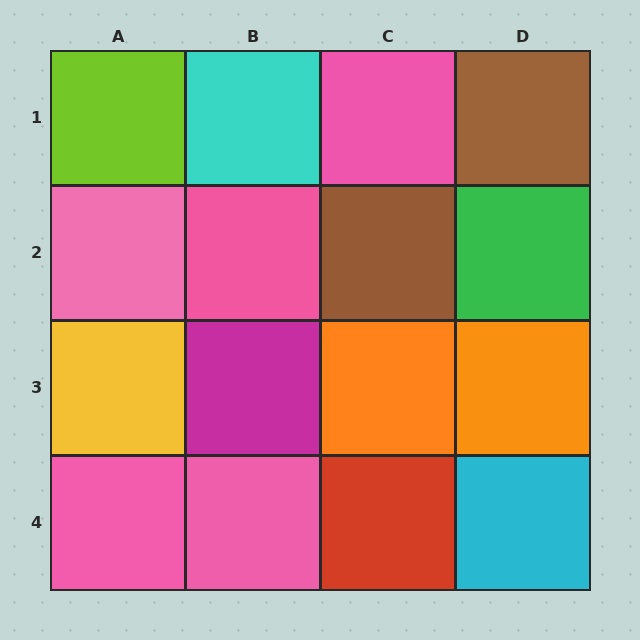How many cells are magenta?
1 cell is magenta.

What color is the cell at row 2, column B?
Pink.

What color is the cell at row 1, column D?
Brown.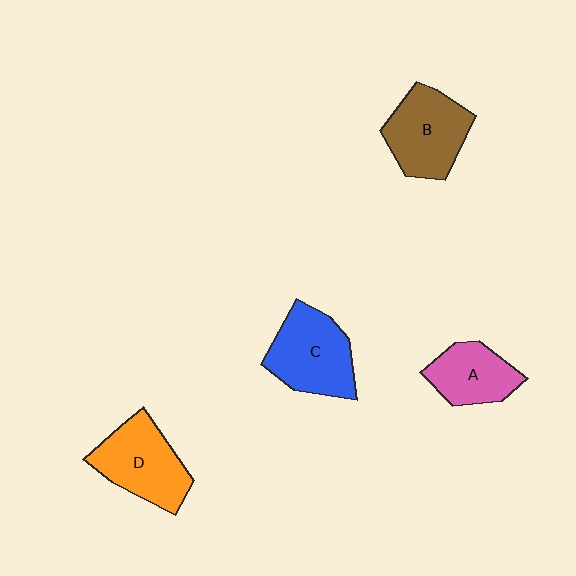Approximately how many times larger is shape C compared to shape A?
Approximately 1.4 times.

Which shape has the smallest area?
Shape A (pink).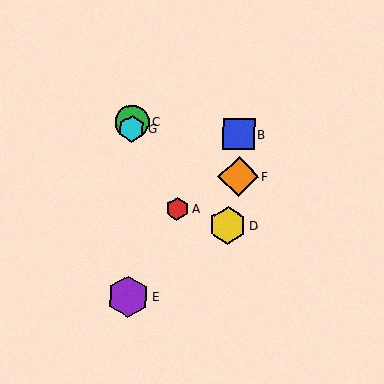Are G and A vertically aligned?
No, G is at x≈132 and A is at x≈177.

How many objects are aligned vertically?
3 objects (C, E, G) are aligned vertically.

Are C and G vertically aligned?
Yes, both are at x≈132.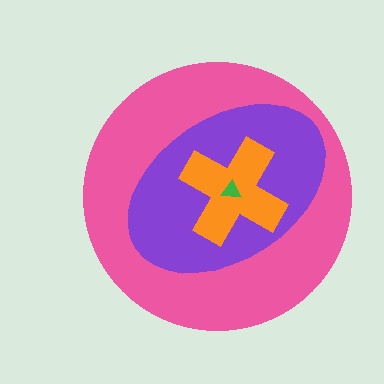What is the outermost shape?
The pink circle.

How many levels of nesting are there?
4.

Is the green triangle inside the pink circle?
Yes.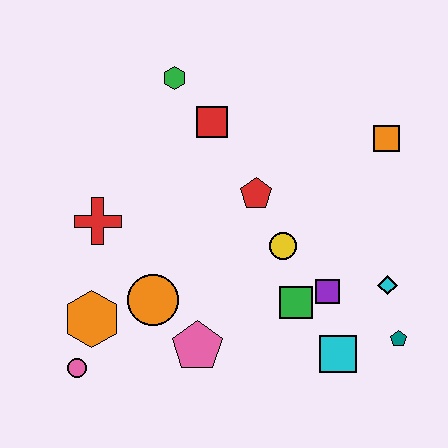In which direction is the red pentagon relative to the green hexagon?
The red pentagon is below the green hexagon.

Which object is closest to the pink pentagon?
The orange circle is closest to the pink pentagon.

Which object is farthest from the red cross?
The teal pentagon is farthest from the red cross.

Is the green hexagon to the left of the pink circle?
No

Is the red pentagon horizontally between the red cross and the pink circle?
No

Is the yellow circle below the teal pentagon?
No